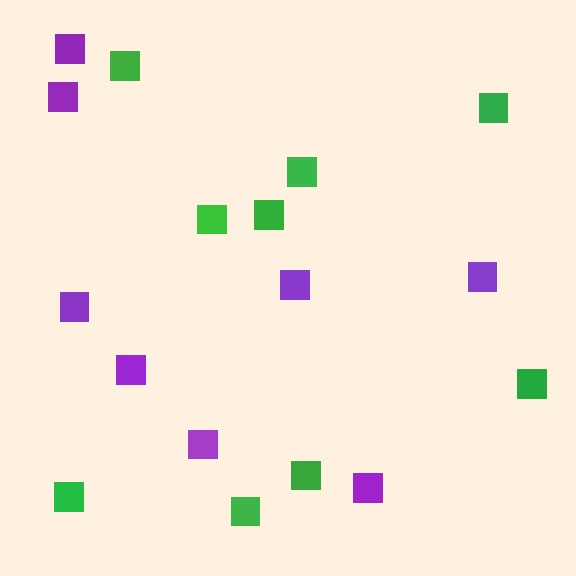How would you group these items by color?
There are 2 groups: one group of green squares (9) and one group of purple squares (8).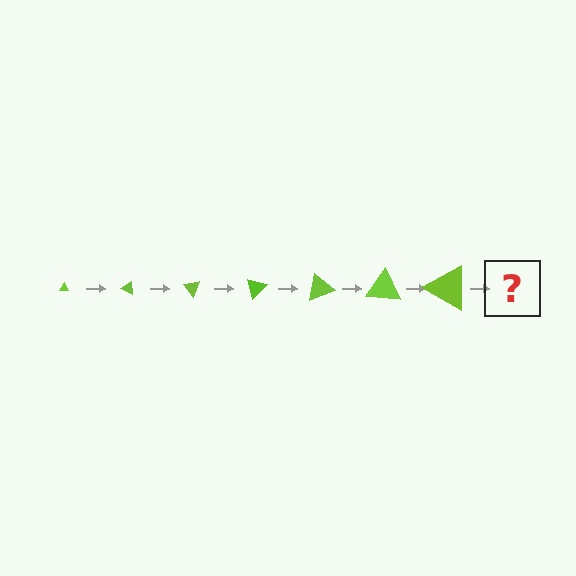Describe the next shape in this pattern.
It should be a triangle, larger than the previous one and rotated 175 degrees from the start.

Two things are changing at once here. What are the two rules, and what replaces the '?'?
The two rules are that the triangle grows larger each step and it rotates 25 degrees each step. The '?' should be a triangle, larger than the previous one and rotated 175 degrees from the start.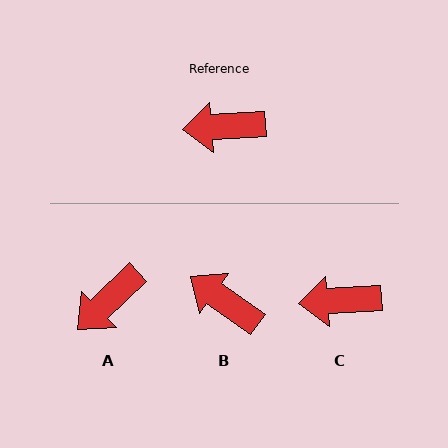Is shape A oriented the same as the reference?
No, it is off by about 40 degrees.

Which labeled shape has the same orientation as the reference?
C.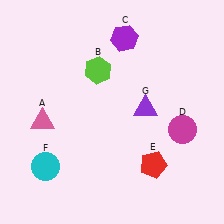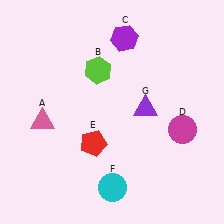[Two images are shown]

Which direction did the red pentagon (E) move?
The red pentagon (E) moved left.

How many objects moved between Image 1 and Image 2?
2 objects moved between the two images.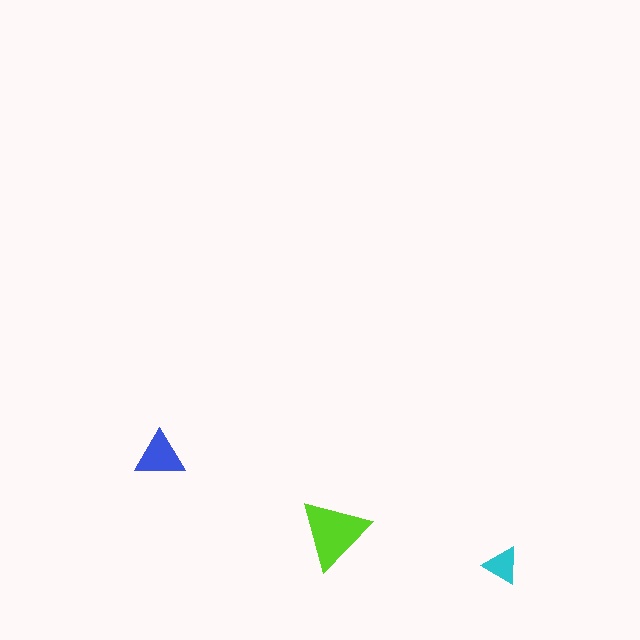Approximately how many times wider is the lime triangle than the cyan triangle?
About 2 times wider.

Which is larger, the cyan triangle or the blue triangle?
The blue one.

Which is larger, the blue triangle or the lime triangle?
The lime one.